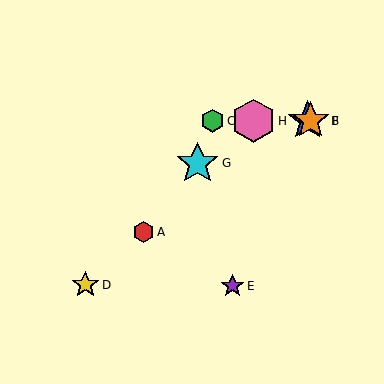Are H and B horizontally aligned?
Yes, both are at y≈121.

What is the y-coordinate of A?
Object A is at y≈232.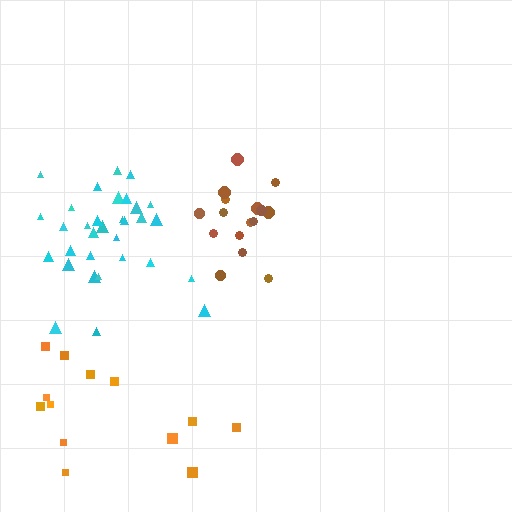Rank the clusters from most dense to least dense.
brown, cyan, orange.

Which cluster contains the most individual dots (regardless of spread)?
Cyan (32).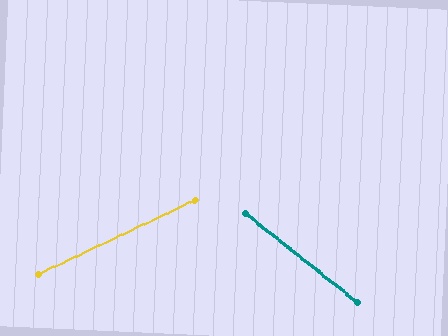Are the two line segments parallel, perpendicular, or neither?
Neither parallel nor perpendicular — they differ by about 64°.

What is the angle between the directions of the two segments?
Approximately 64 degrees.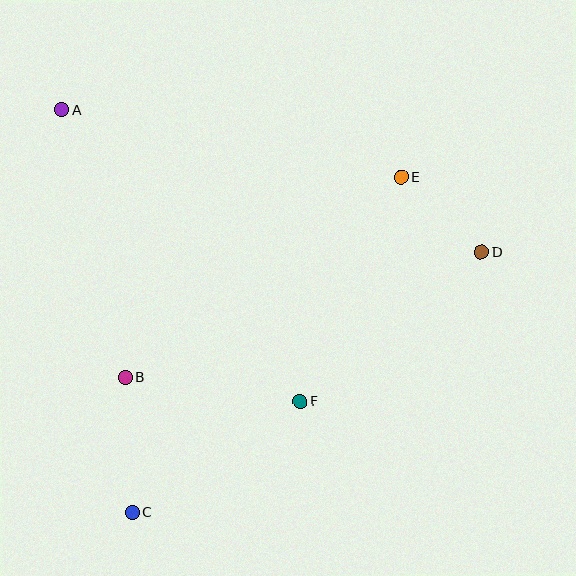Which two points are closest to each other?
Points D and E are closest to each other.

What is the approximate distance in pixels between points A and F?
The distance between A and F is approximately 376 pixels.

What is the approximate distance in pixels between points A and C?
The distance between A and C is approximately 409 pixels.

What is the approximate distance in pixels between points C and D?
The distance between C and D is approximately 435 pixels.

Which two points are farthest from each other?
Points A and D are farthest from each other.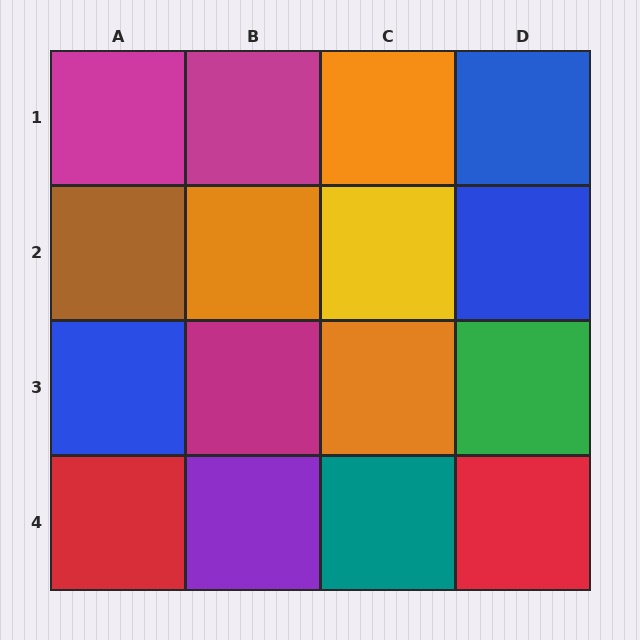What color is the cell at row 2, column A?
Brown.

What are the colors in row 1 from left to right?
Magenta, magenta, orange, blue.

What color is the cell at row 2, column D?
Blue.